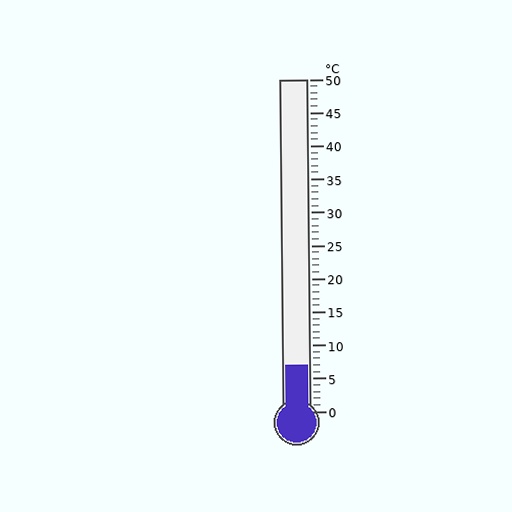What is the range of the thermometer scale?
The thermometer scale ranges from 0°C to 50°C.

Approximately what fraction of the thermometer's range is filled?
The thermometer is filled to approximately 15% of its range.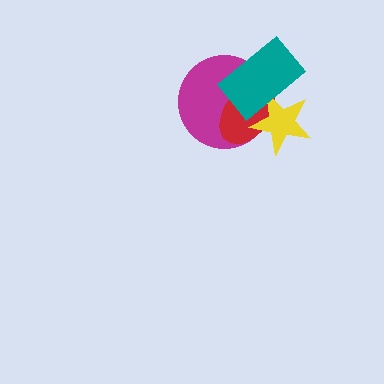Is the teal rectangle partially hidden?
No, no other shape covers it.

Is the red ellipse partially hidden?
Yes, it is partially covered by another shape.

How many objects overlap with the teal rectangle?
3 objects overlap with the teal rectangle.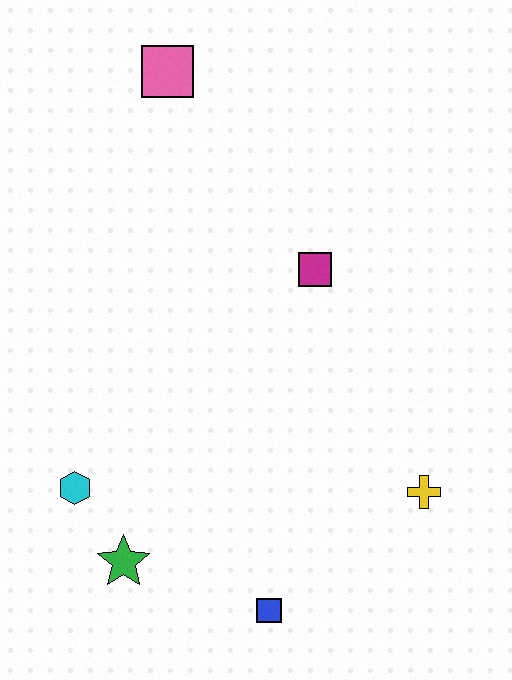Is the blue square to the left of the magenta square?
Yes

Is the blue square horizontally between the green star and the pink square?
No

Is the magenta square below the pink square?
Yes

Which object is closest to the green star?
The cyan hexagon is closest to the green star.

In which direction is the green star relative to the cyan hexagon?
The green star is below the cyan hexagon.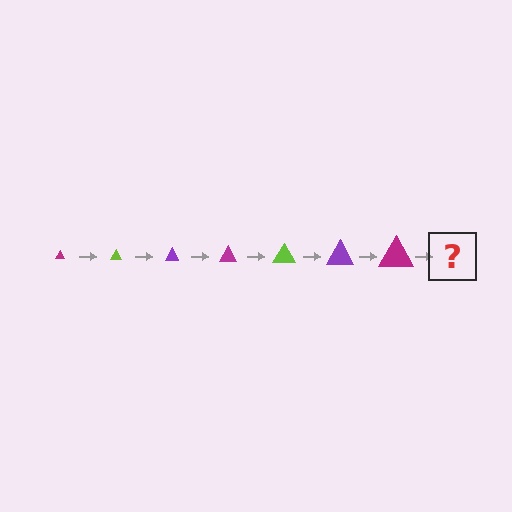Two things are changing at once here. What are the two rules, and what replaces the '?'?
The two rules are that the triangle grows larger each step and the color cycles through magenta, lime, and purple. The '?' should be a lime triangle, larger than the previous one.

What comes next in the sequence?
The next element should be a lime triangle, larger than the previous one.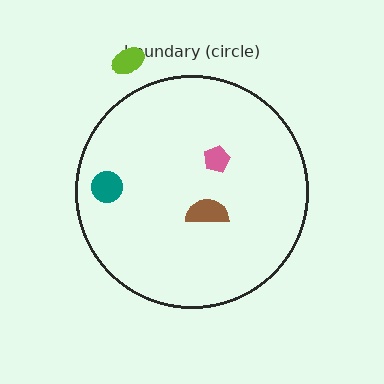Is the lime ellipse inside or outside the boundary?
Outside.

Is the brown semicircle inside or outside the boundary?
Inside.